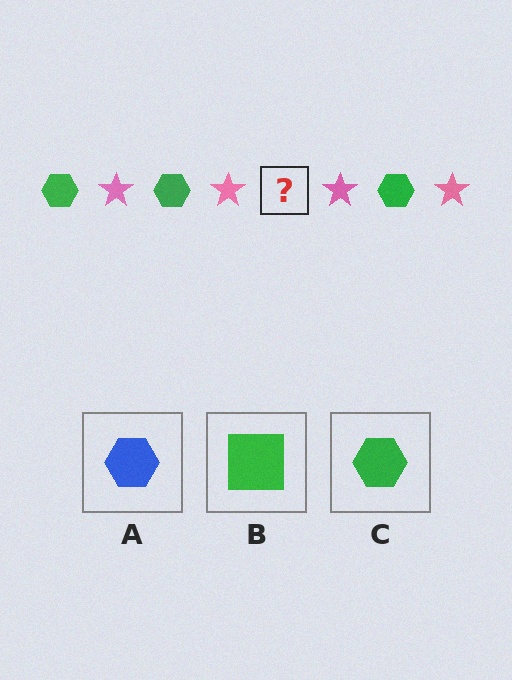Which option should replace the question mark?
Option C.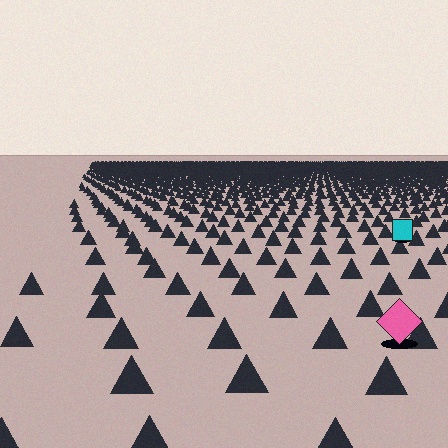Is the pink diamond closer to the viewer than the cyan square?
Yes. The pink diamond is closer — you can tell from the texture gradient: the ground texture is coarser near it.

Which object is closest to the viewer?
The pink diamond is closest. The texture marks near it are larger and more spread out.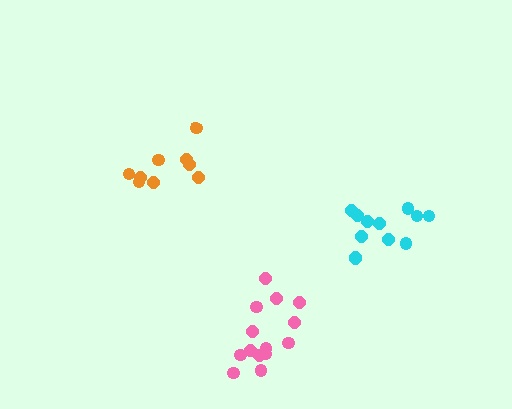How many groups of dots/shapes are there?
There are 3 groups.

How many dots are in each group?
Group 1: 14 dots, Group 2: 12 dots, Group 3: 9 dots (35 total).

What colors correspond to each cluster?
The clusters are colored: pink, cyan, orange.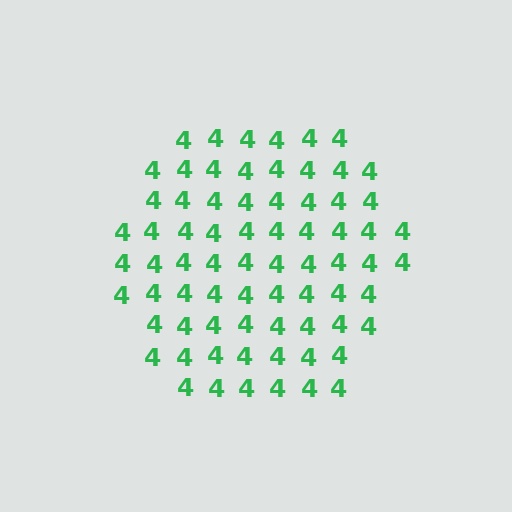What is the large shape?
The large shape is a hexagon.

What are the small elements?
The small elements are digit 4's.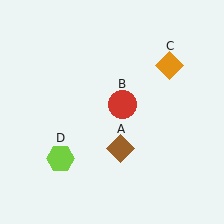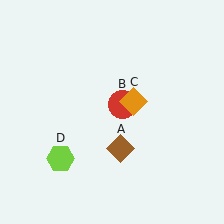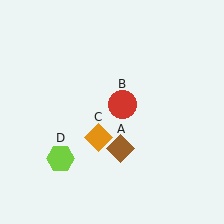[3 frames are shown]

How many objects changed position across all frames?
1 object changed position: orange diamond (object C).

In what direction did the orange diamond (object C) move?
The orange diamond (object C) moved down and to the left.